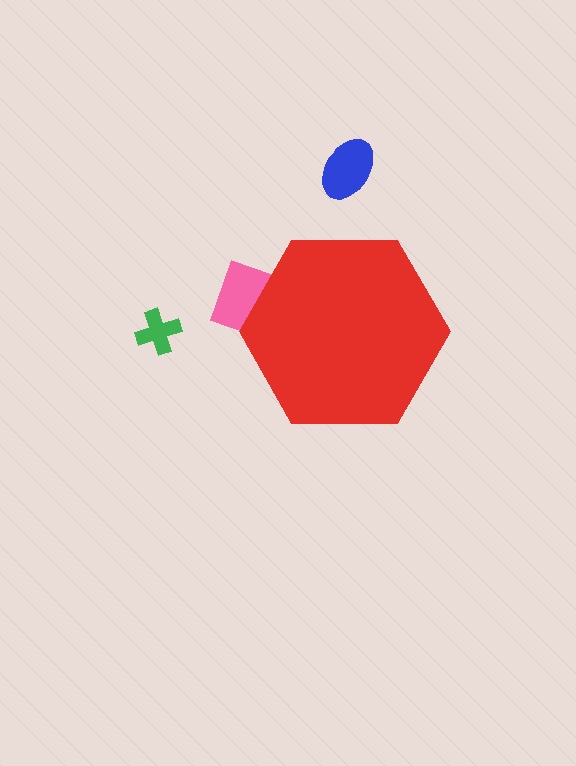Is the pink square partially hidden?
Yes, the pink square is partially hidden behind the red hexagon.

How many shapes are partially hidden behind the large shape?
1 shape is partially hidden.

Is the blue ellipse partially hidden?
No, the blue ellipse is fully visible.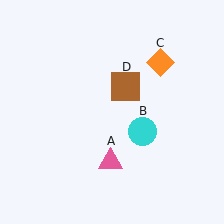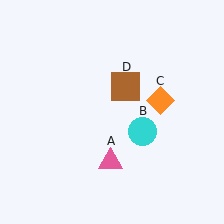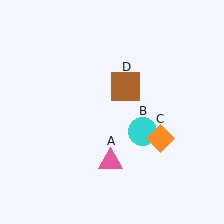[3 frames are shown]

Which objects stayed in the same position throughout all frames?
Pink triangle (object A) and cyan circle (object B) and brown square (object D) remained stationary.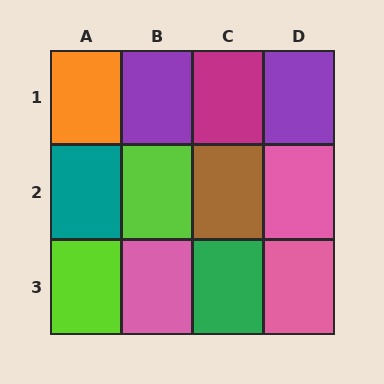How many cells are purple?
2 cells are purple.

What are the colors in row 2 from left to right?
Teal, lime, brown, pink.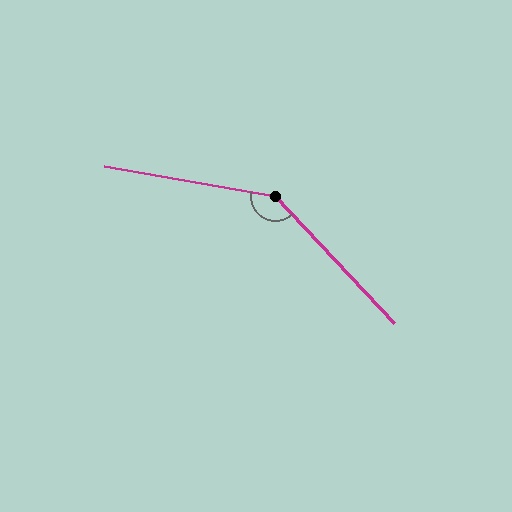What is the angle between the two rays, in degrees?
Approximately 143 degrees.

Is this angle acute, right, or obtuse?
It is obtuse.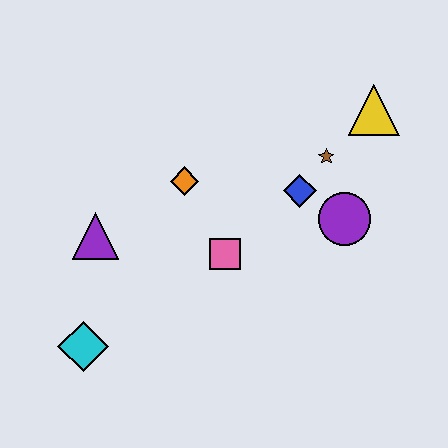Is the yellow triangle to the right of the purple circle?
Yes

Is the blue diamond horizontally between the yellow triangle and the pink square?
Yes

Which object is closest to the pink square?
The orange diamond is closest to the pink square.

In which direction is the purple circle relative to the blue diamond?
The purple circle is to the right of the blue diamond.